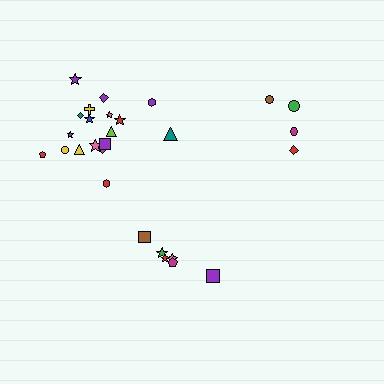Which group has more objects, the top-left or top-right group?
The top-left group.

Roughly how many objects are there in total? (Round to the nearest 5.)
Roughly 30 objects in total.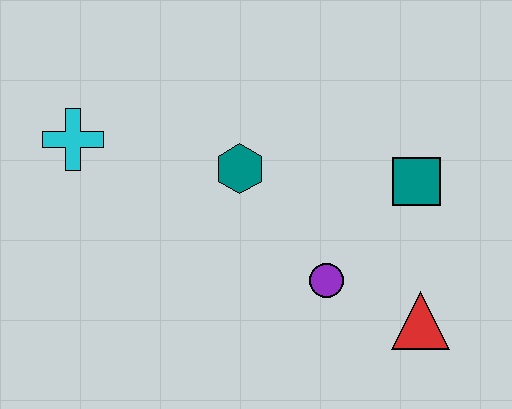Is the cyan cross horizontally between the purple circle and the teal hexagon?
No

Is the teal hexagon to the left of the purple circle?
Yes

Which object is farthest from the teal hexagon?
The red triangle is farthest from the teal hexagon.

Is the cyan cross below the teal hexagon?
No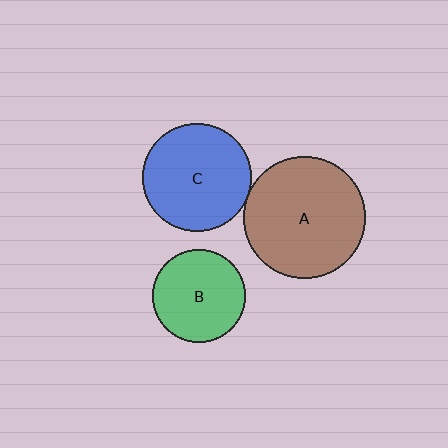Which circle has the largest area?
Circle A (brown).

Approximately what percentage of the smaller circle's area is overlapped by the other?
Approximately 5%.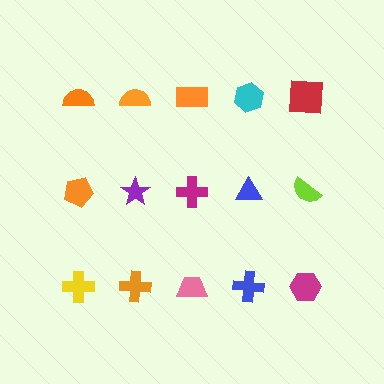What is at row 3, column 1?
A yellow cross.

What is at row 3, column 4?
A blue cross.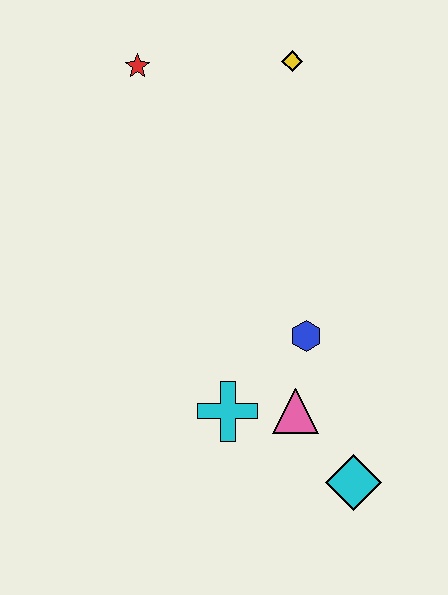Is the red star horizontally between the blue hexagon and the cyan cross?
No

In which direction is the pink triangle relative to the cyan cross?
The pink triangle is to the right of the cyan cross.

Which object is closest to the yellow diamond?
The red star is closest to the yellow diamond.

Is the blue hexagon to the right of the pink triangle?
Yes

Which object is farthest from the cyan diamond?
The red star is farthest from the cyan diamond.